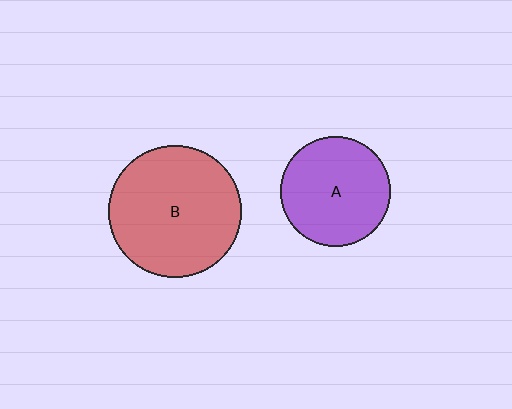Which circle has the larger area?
Circle B (red).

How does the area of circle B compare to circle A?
Approximately 1.4 times.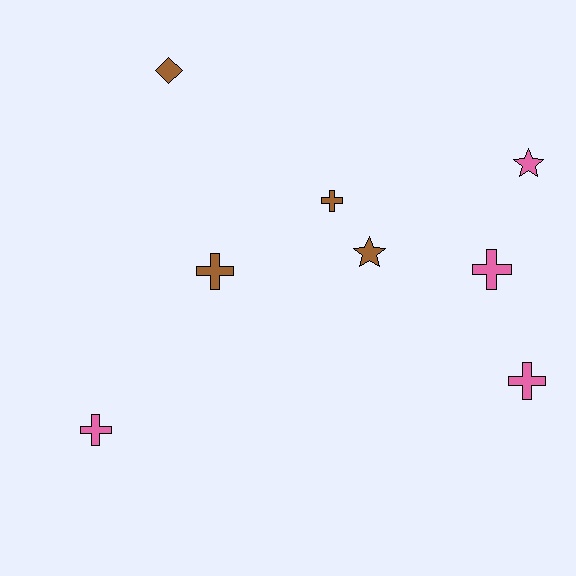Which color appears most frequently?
Pink, with 4 objects.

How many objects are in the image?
There are 8 objects.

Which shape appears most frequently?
Cross, with 5 objects.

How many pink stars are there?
There is 1 pink star.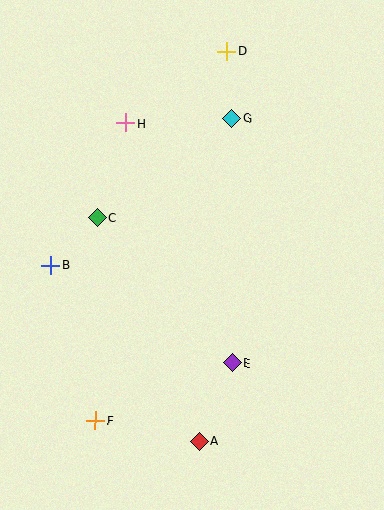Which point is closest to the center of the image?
Point C at (98, 218) is closest to the center.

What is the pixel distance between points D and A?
The distance between D and A is 390 pixels.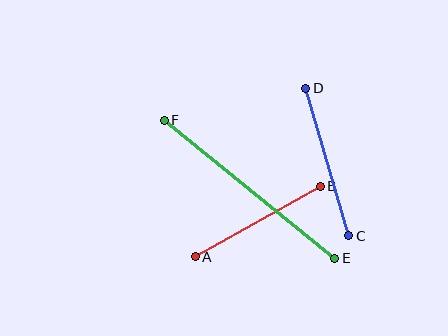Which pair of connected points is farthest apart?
Points E and F are farthest apart.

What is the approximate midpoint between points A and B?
The midpoint is at approximately (258, 222) pixels.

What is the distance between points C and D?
The distance is approximately 153 pixels.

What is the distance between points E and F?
The distance is approximately 219 pixels.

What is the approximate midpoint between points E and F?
The midpoint is at approximately (250, 189) pixels.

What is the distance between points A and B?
The distance is approximately 143 pixels.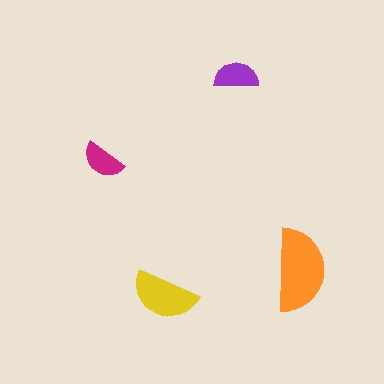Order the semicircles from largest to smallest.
the orange one, the yellow one, the purple one, the magenta one.